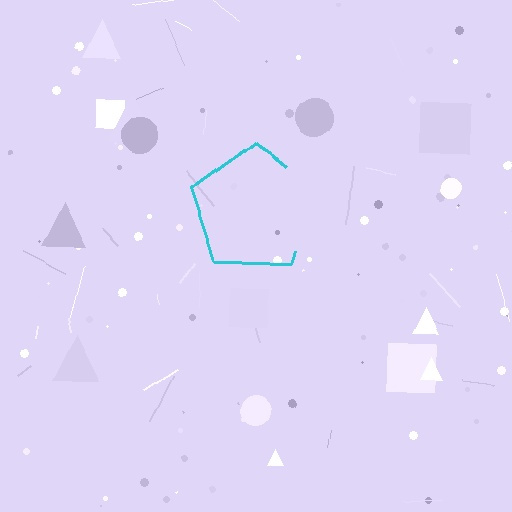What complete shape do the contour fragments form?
The contour fragments form a pentagon.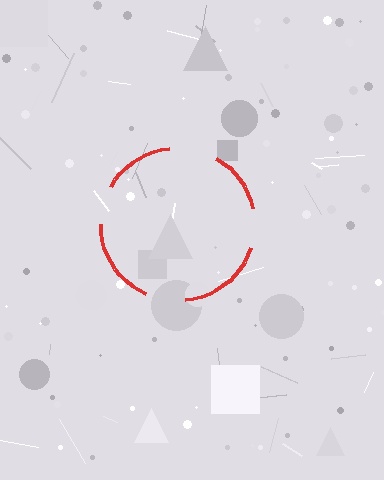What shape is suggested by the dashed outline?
The dashed outline suggests a circle.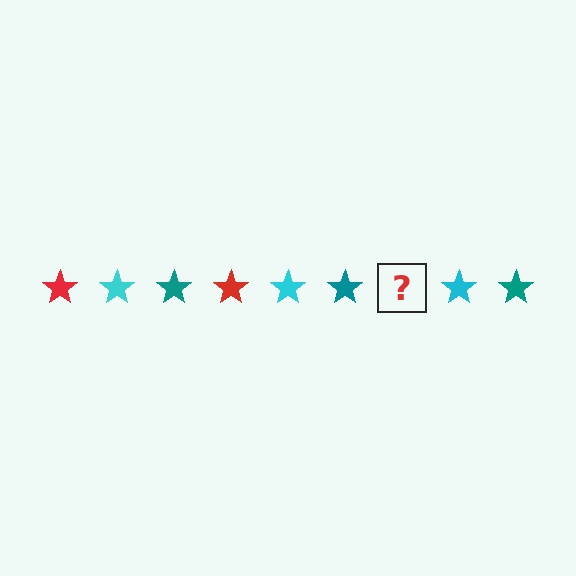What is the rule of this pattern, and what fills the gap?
The rule is that the pattern cycles through red, cyan, teal stars. The gap should be filled with a red star.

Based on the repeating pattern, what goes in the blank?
The blank should be a red star.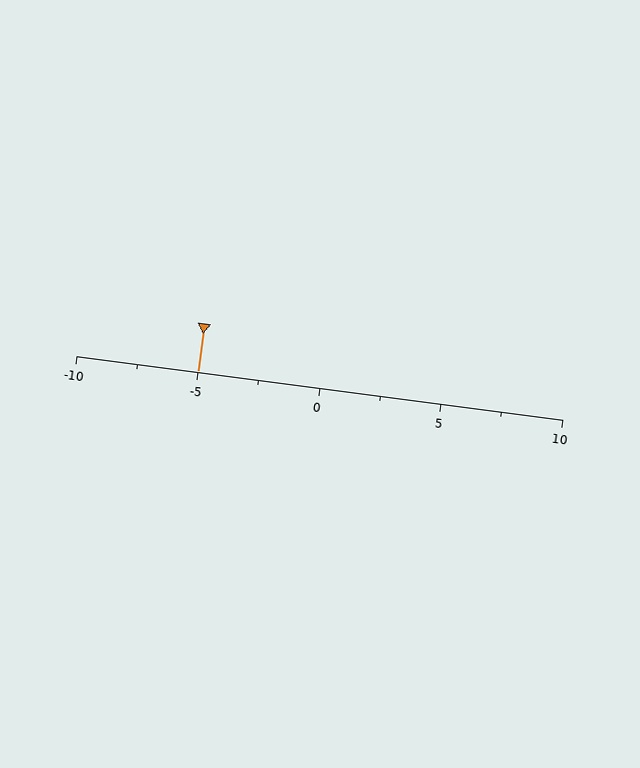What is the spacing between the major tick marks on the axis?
The major ticks are spaced 5 apart.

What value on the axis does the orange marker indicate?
The marker indicates approximately -5.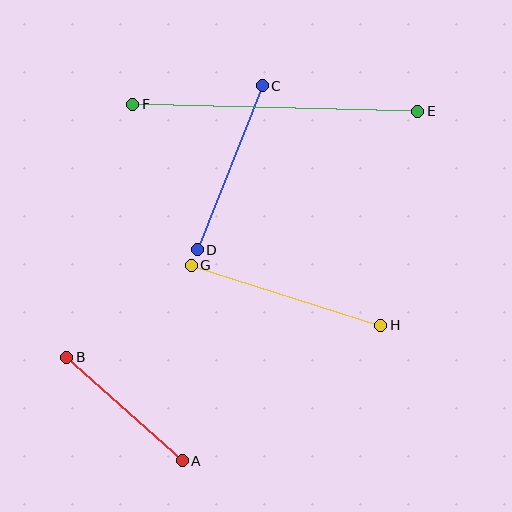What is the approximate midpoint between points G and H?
The midpoint is at approximately (286, 295) pixels.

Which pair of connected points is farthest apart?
Points E and F are farthest apart.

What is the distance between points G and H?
The distance is approximately 199 pixels.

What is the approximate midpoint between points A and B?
The midpoint is at approximately (124, 409) pixels.